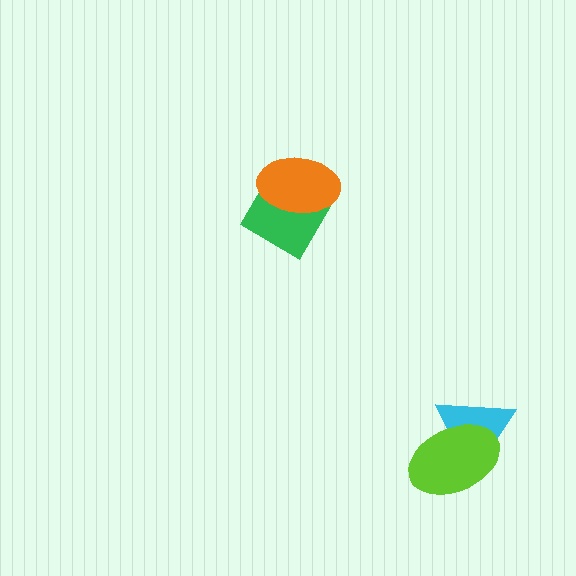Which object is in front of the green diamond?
The orange ellipse is in front of the green diamond.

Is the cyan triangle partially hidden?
Yes, it is partially covered by another shape.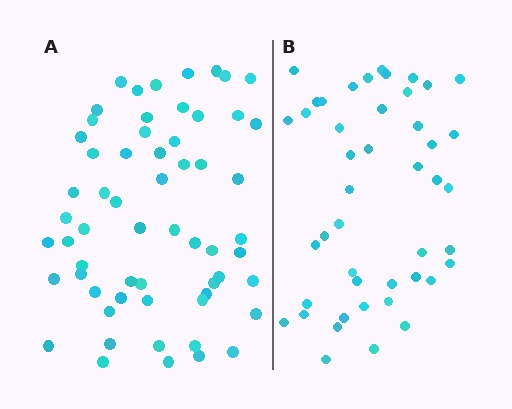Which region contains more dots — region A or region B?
Region A (the left region) has more dots.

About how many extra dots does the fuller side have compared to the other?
Region A has approximately 15 more dots than region B.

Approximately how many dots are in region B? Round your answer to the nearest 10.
About 40 dots. (The exact count is 45, which rounds to 40.)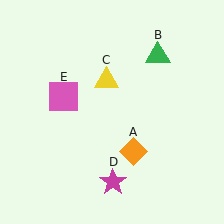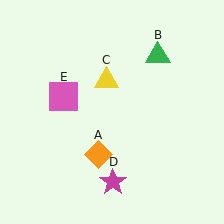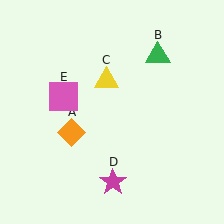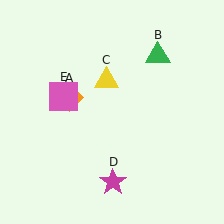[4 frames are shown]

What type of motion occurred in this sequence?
The orange diamond (object A) rotated clockwise around the center of the scene.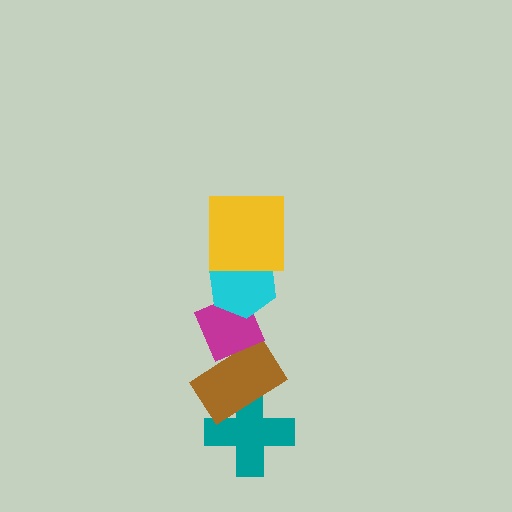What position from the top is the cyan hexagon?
The cyan hexagon is 2nd from the top.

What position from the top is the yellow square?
The yellow square is 1st from the top.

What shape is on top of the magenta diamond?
The cyan hexagon is on top of the magenta diamond.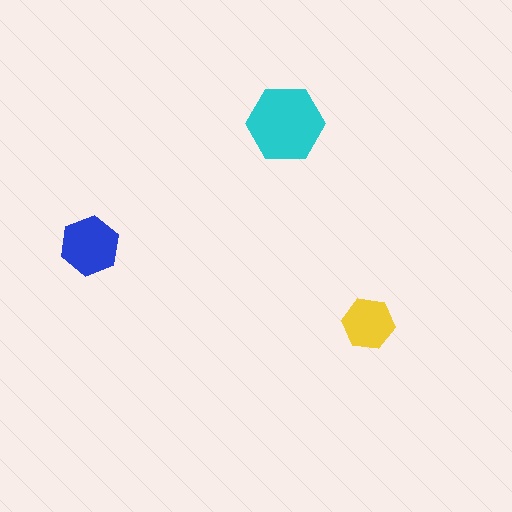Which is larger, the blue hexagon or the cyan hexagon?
The cyan one.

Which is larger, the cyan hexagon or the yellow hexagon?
The cyan one.